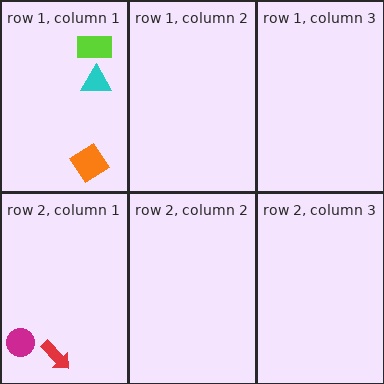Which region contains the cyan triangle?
The row 1, column 1 region.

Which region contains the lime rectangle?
The row 1, column 1 region.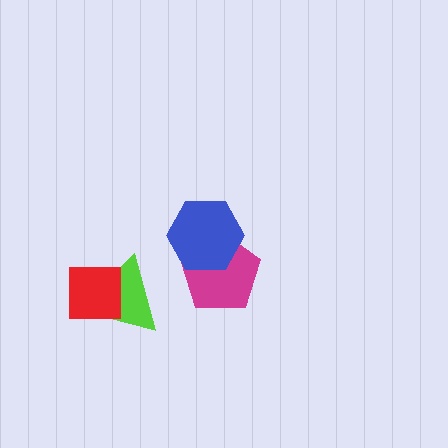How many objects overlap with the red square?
1 object overlaps with the red square.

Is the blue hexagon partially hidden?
No, no other shape covers it.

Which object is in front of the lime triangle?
The red square is in front of the lime triangle.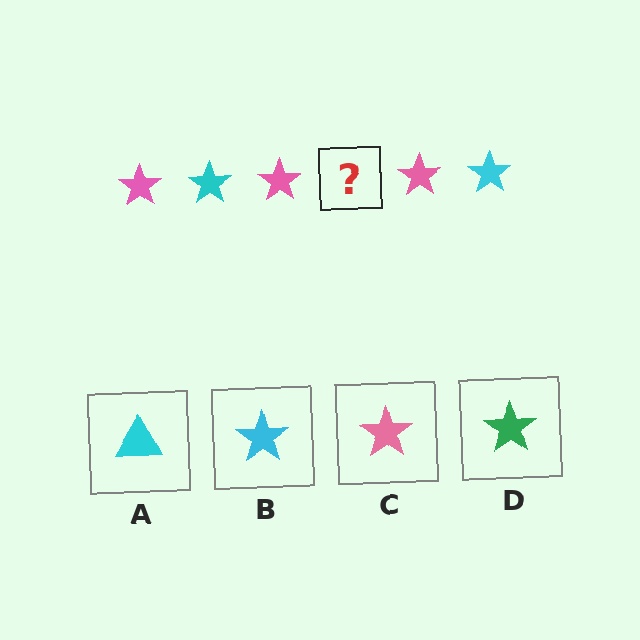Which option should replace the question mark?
Option B.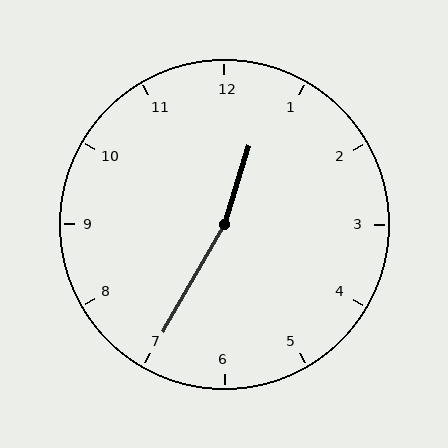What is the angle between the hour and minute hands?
Approximately 168 degrees.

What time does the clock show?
12:35.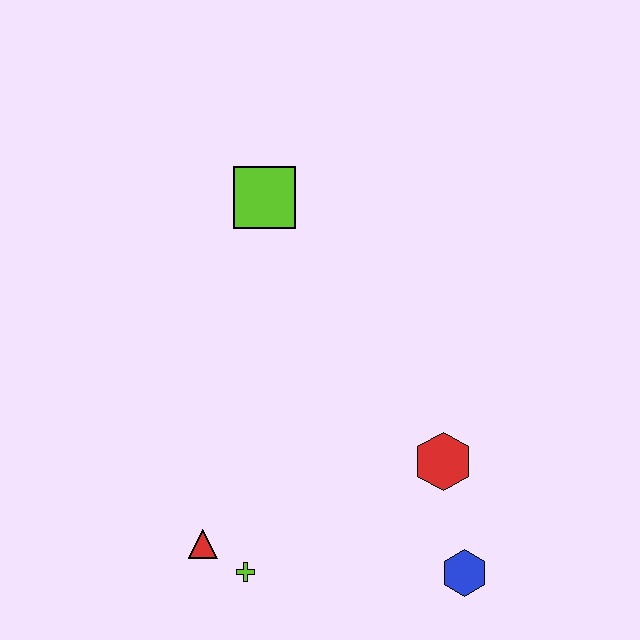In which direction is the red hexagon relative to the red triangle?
The red hexagon is to the right of the red triangle.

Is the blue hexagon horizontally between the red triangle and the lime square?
No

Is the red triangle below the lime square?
Yes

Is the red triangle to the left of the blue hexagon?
Yes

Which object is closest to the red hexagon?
The blue hexagon is closest to the red hexagon.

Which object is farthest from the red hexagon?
The lime square is farthest from the red hexagon.